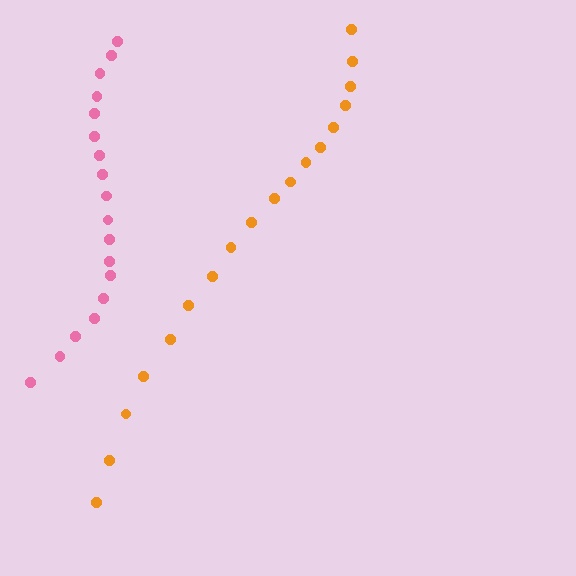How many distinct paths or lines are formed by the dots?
There are 2 distinct paths.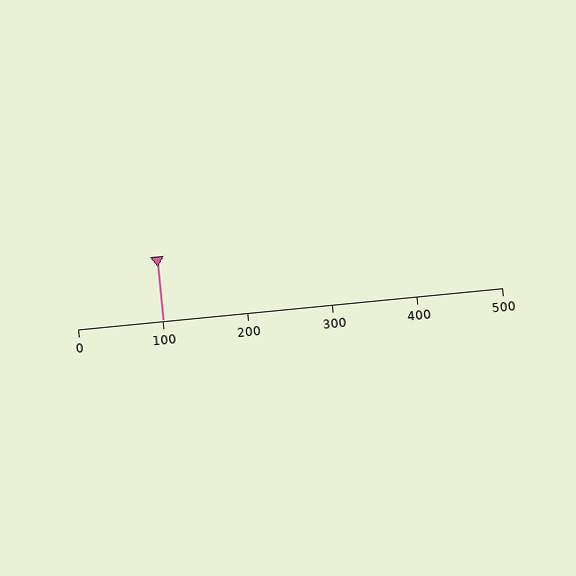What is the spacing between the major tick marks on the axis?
The major ticks are spaced 100 apart.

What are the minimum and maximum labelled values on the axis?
The axis runs from 0 to 500.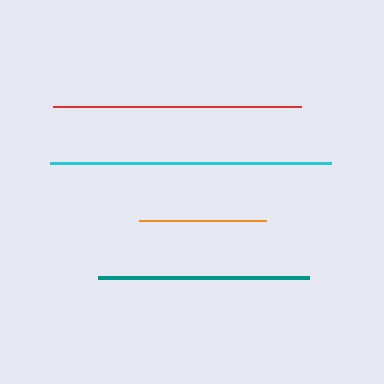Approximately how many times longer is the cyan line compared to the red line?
The cyan line is approximately 1.1 times the length of the red line.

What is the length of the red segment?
The red segment is approximately 247 pixels long.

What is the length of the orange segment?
The orange segment is approximately 127 pixels long.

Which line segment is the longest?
The cyan line is the longest at approximately 281 pixels.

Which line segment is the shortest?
The orange line is the shortest at approximately 127 pixels.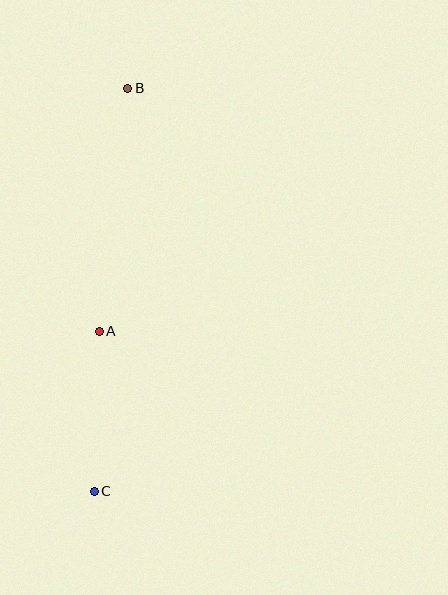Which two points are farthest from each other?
Points B and C are farthest from each other.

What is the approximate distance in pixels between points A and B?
The distance between A and B is approximately 245 pixels.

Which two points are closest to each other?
Points A and C are closest to each other.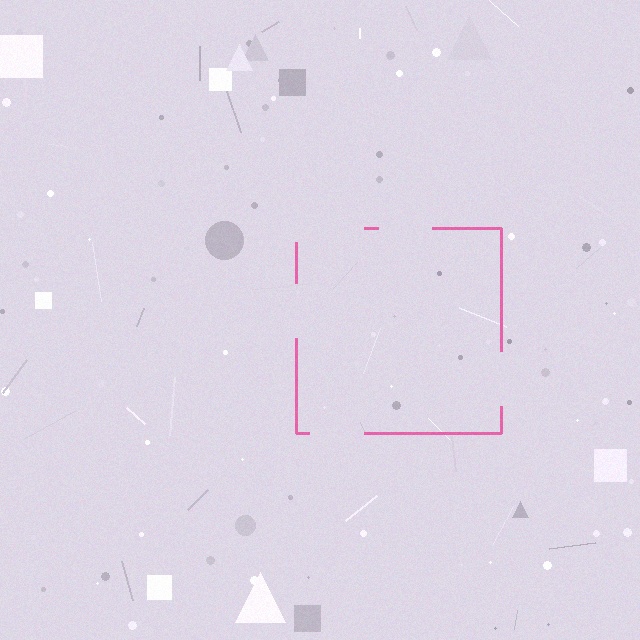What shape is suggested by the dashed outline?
The dashed outline suggests a square.